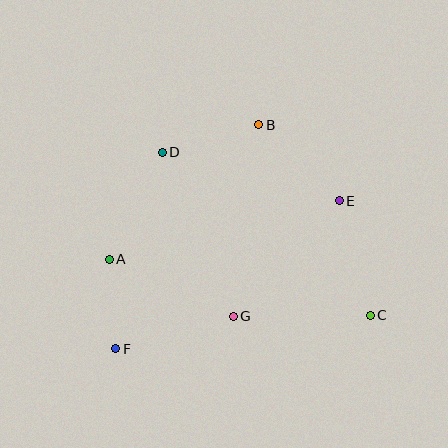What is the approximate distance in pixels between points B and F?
The distance between B and F is approximately 266 pixels.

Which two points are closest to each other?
Points A and F are closest to each other.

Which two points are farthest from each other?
Points E and F are farthest from each other.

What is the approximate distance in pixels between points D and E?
The distance between D and E is approximately 184 pixels.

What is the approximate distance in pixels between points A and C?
The distance between A and C is approximately 267 pixels.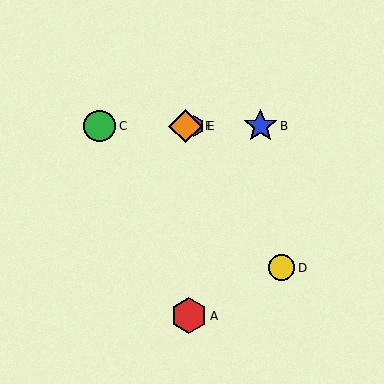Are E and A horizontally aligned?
No, E is at y≈126 and A is at y≈316.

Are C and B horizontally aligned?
Yes, both are at y≈126.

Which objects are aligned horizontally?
Objects B, C, E, F are aligned horizontally.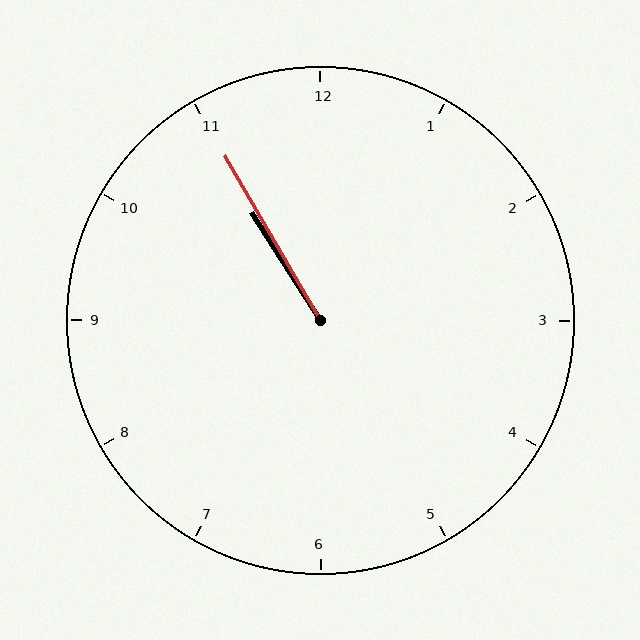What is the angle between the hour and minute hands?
Approximately 2 degrees.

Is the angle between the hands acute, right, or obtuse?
It is acute.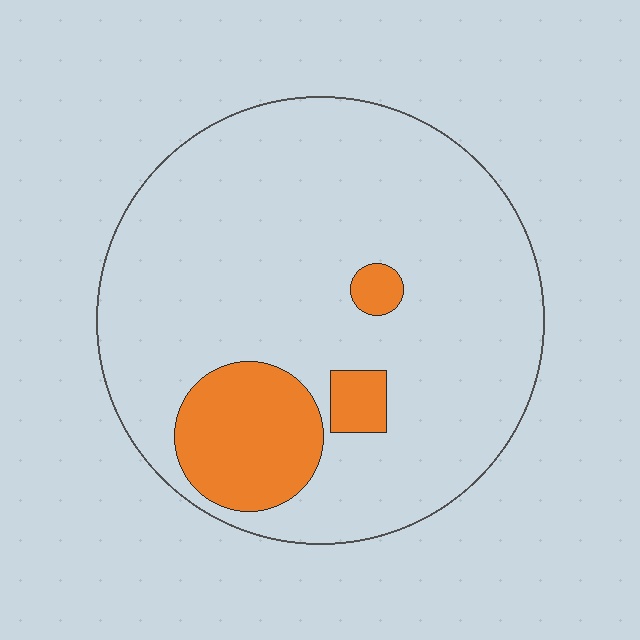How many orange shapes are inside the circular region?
3.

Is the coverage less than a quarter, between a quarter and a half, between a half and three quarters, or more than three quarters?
Less than a quarter.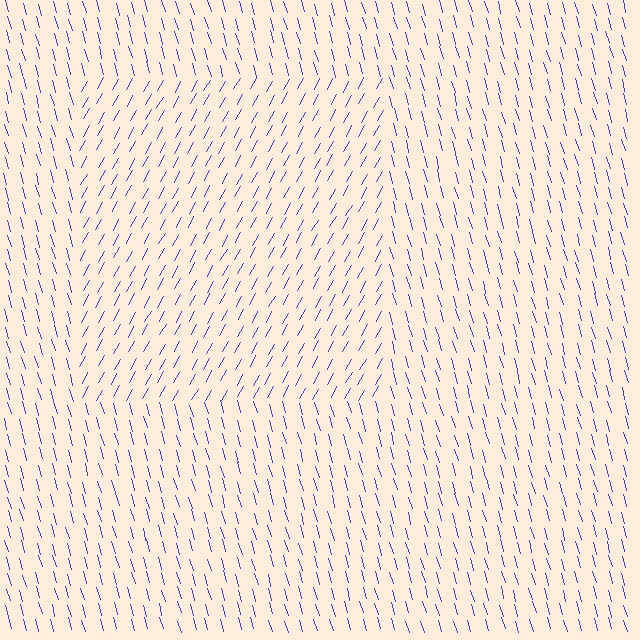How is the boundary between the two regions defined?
The boundary is defined purely by a change in line orientation (approximately 45 degrees difference). All lines are the same color and thickness.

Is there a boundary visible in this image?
Yes, there is a texture boundary formed by a change in line orientation.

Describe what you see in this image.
The image is filled with small blue line segments. A rectangle region in the image has lines oriented differently from the surrounding lines, creating a visible texture boundary.